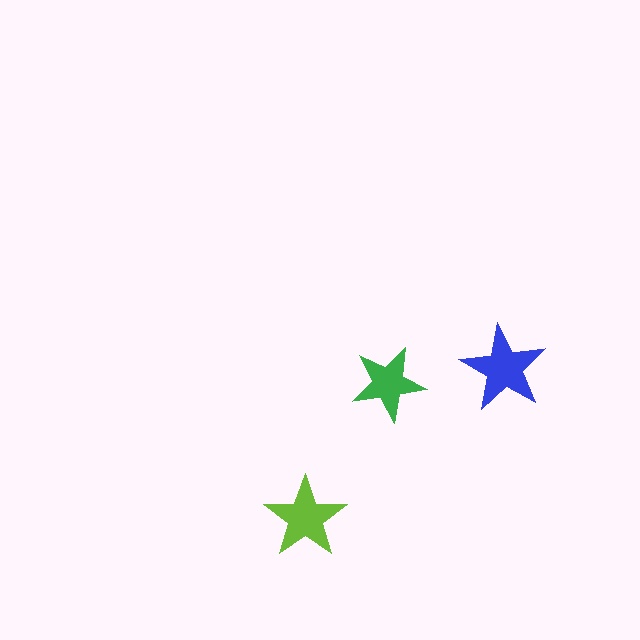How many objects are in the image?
There are 3 objects in the image.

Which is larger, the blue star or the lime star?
The blue one.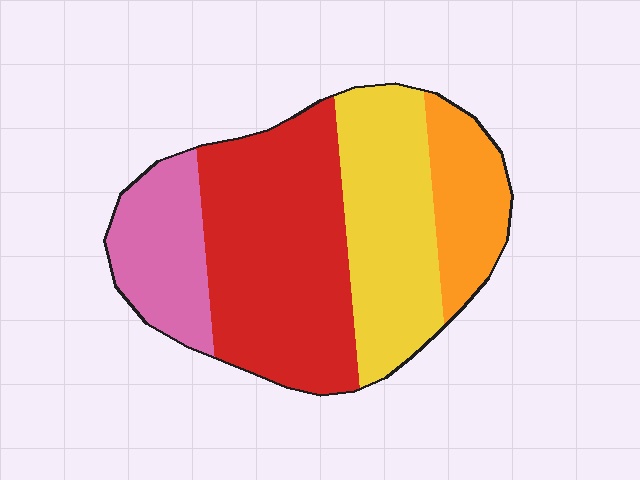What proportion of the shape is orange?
Orange takes up less than a quarter of the shape.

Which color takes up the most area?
Red, at roughly 40%.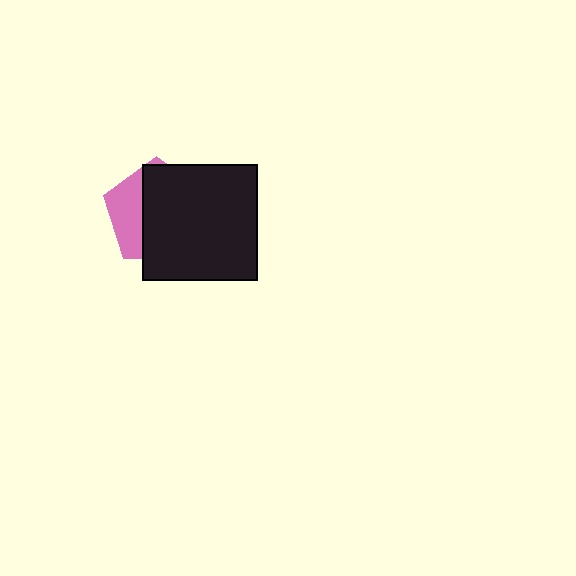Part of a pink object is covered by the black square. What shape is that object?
It is a pentagon.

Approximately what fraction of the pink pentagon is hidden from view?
Roughly 68% of the pink pentagon is hidden behind the black square.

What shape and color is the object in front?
The object in front is a black square.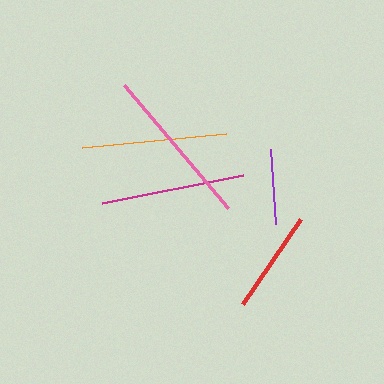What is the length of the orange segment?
The orange segment is approximately 145 pixels long.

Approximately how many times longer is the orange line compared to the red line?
The orange line is approximately 1.4 times the length of the red line.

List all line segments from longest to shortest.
From longest to shortest: pink, orange, magenta, red, purple.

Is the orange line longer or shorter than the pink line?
The pink line is longer than the orange line.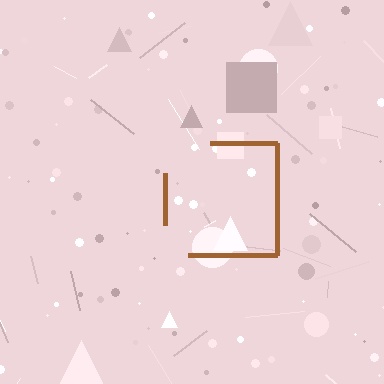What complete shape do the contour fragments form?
The contour fragments form a square.